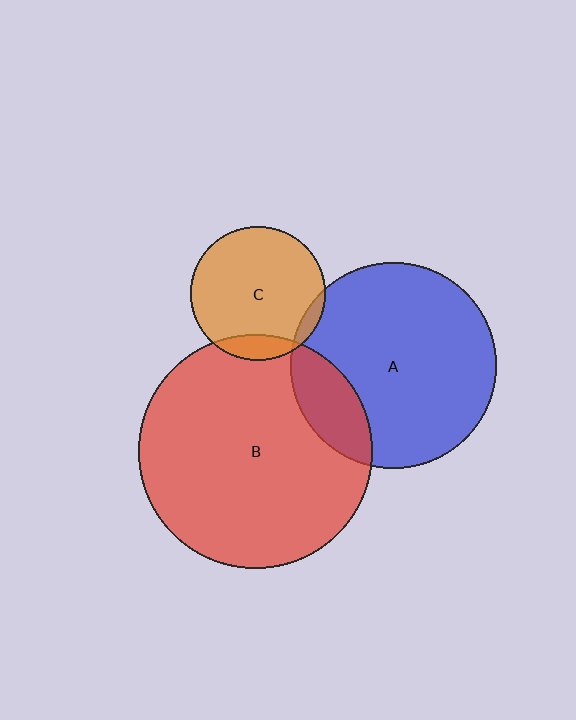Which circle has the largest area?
Circle B (red).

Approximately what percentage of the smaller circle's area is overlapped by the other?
Approximately 20%.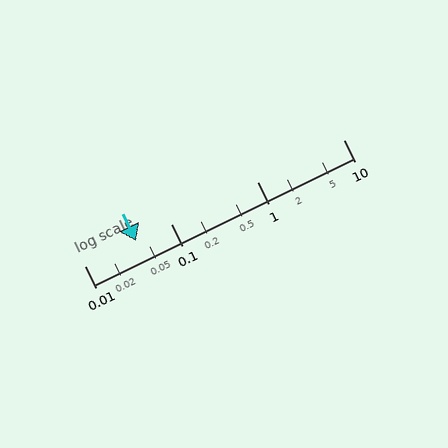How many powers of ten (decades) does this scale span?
The scale spans 3 decades, from 0.01 to 10.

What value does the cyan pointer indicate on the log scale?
The pointer indicates approximately 0.04.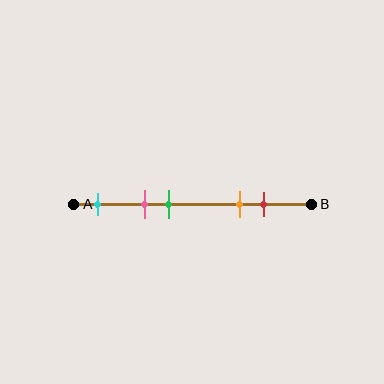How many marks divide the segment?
There are 5 marks dividing the segment.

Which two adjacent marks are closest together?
The pink and green marks are the closest adjacent pair.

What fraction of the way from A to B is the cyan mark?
The cyan mark is approximately 10% (0.1) of the way from A to B.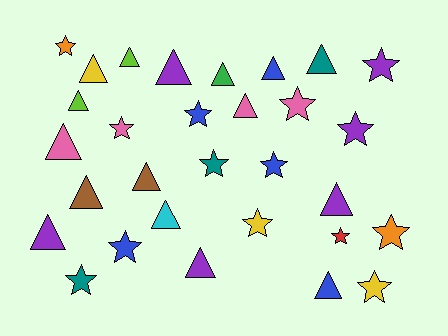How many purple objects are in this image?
There are 6 purple objects.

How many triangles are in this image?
There are 16 triangles.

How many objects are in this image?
There are 30 objects.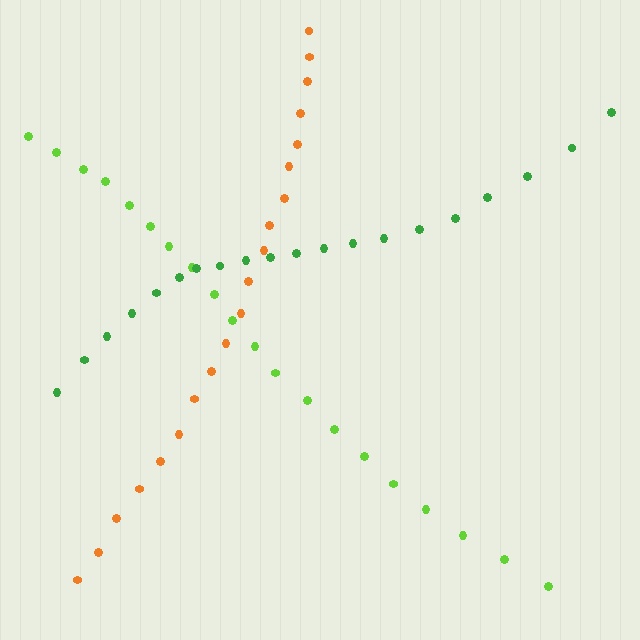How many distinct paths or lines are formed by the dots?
There are 3 distinct paths.